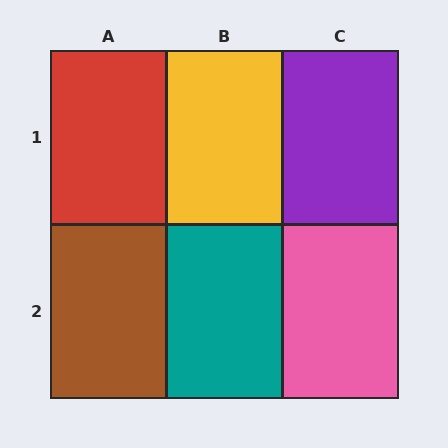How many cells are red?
1 cell is red.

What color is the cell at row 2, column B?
Teal.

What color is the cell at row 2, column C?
Pink.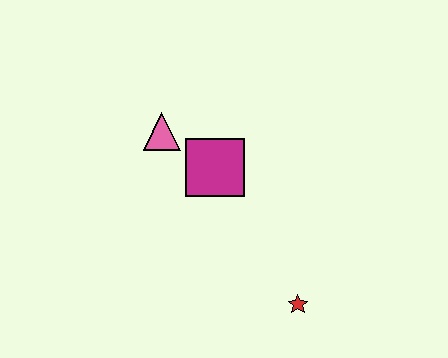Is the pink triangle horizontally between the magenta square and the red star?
No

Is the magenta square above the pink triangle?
No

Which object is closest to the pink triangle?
The magenta square is closest to the pink triangle.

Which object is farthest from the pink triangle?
The red star is farthest from the pink triangle.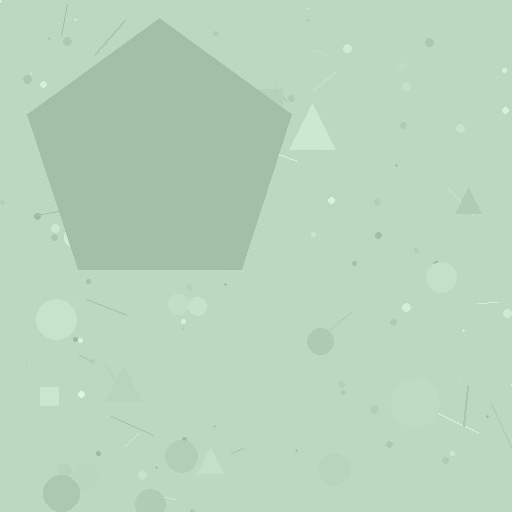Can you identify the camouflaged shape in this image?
The camouflaged shape is a pentagon.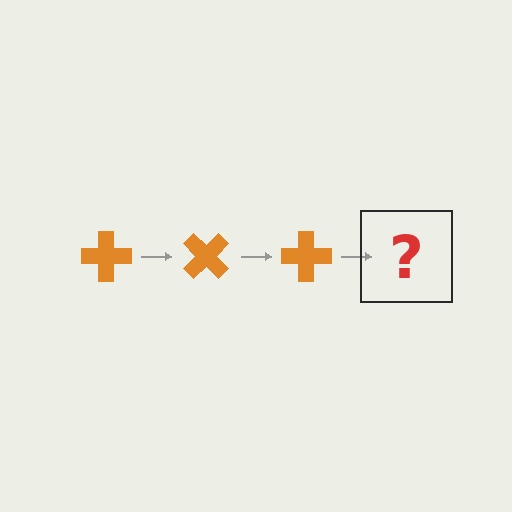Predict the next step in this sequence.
The next step is an orange cross rotated 135 degrees.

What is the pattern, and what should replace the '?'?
The pattern is that the cross rotates 45 degrees each step. The '?' should be an orange cross rotated 135 degrees.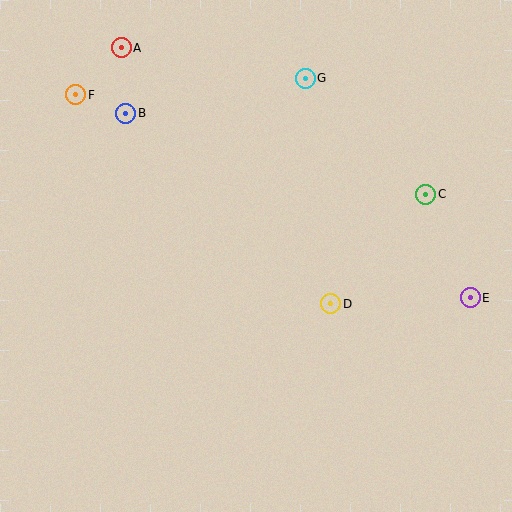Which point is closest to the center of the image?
Point D at (331, 304) is closest to the center.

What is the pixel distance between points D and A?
The distance between D and A is 331 pixels.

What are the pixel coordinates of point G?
Point G is at (305, 78).